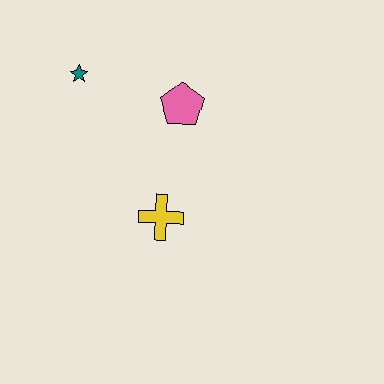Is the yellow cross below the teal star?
Yes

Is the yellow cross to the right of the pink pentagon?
No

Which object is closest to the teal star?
The pink pentagon is closest to the teal star.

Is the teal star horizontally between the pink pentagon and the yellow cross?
No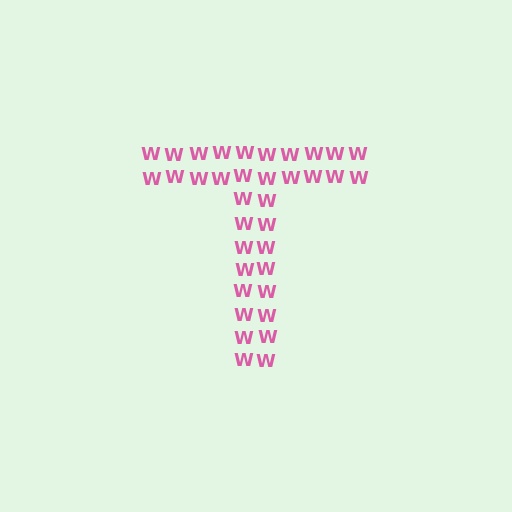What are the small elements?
The small elements are letter W's.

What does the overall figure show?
The overall figure shows the letter T.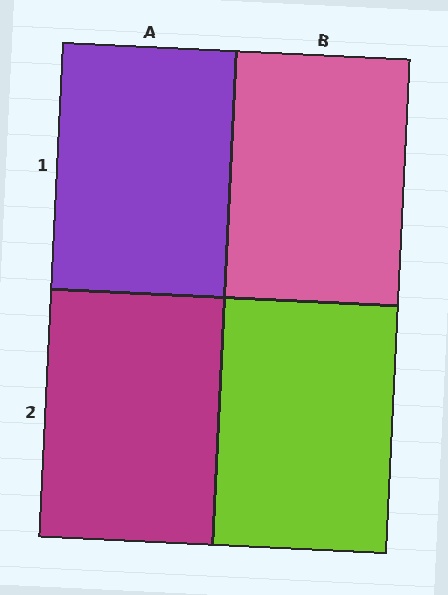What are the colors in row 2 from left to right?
Magenta, lime.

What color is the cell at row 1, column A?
Purple.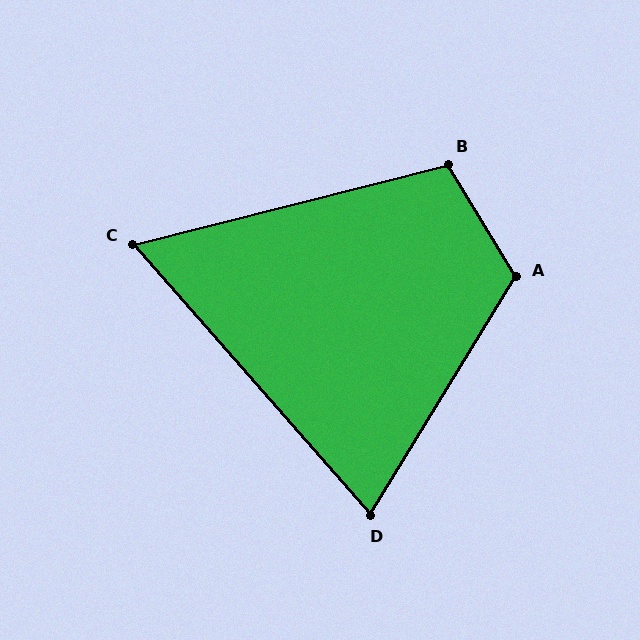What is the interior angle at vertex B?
Approximately 107 degrees (obtuse).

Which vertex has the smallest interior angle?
C, at approximately 63 degrees.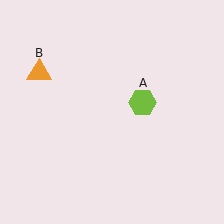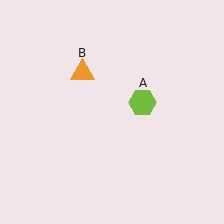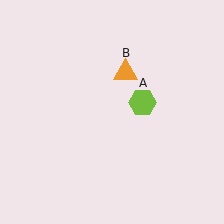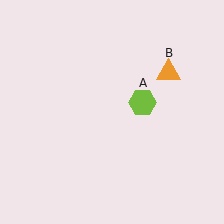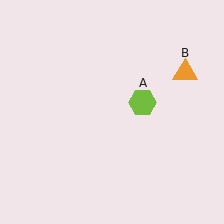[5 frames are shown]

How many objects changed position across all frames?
1 object changed position: orange triangle (object B).